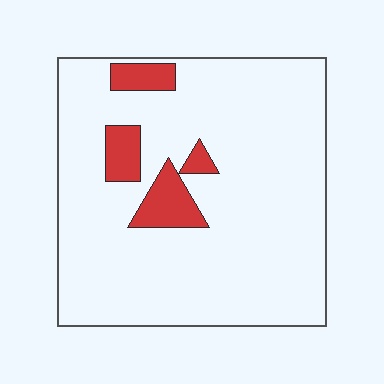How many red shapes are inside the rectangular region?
4.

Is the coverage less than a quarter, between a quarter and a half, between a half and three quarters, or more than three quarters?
Less than a quarter.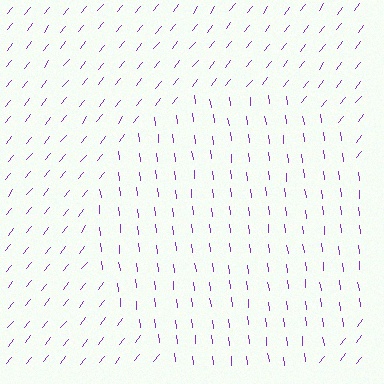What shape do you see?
I see a circle.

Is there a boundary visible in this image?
Yes, there is a texture boundary formed by a change in line orientation.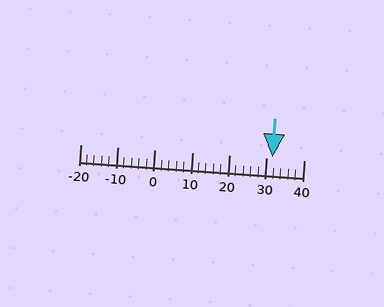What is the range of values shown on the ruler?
The ruler shows values from -20 to 40.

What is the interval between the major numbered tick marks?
The major tick marks are spaced 10 units apart.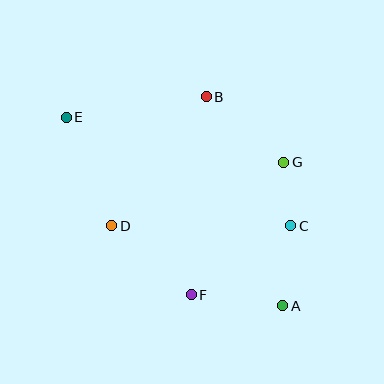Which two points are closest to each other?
Points C and G are closest to each other.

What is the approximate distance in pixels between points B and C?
The distance between B and C is approximately 155 pixels.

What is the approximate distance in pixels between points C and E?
The distance between C and E is approximately 249 pixels.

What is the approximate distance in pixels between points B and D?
The distance between B and D is approximately 160 pixels.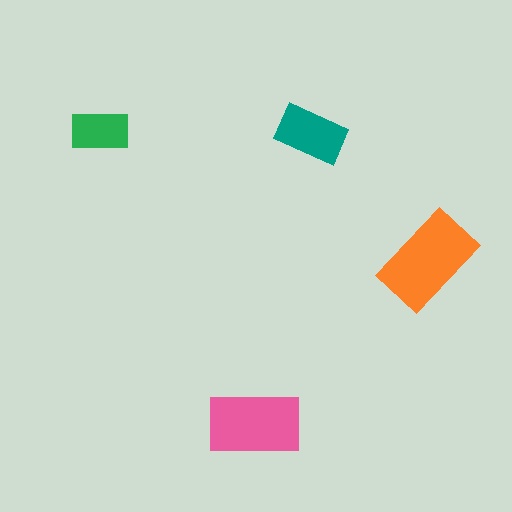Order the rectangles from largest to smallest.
the orange one, the pink one, the teal one, the green one.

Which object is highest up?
The green rectangle is topmost.